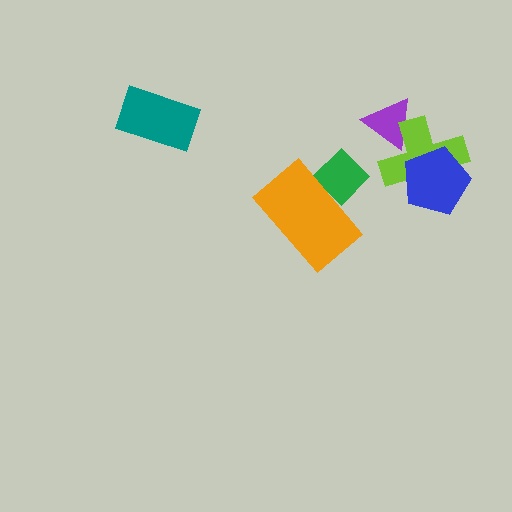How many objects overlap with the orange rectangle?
1 object overlaps with the orange rectangle.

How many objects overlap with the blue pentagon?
1 object overlaps with the blue pentagon.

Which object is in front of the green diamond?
The orange rectangle is in front of the green diamond.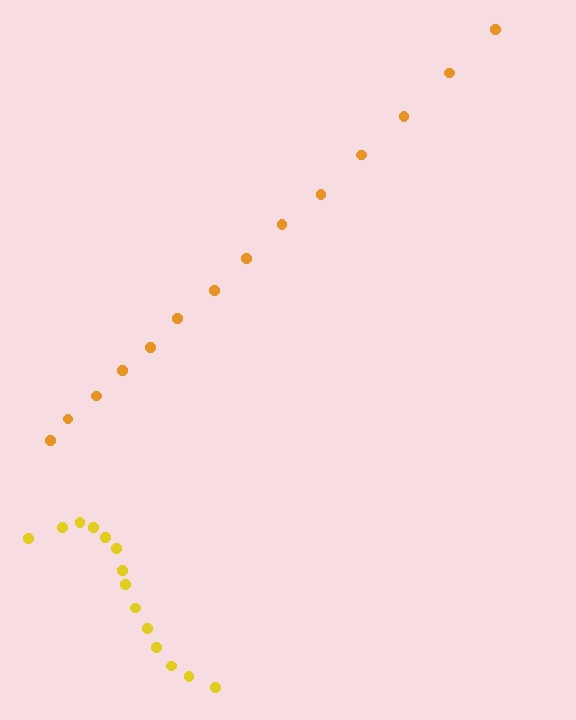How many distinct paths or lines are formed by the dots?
There are 2 distinct paths.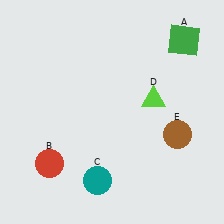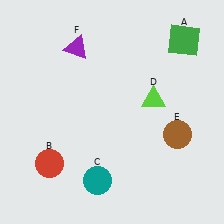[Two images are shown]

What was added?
A purple triangle (F) was added in Image 2.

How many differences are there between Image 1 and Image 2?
There is 1 difference between the two images.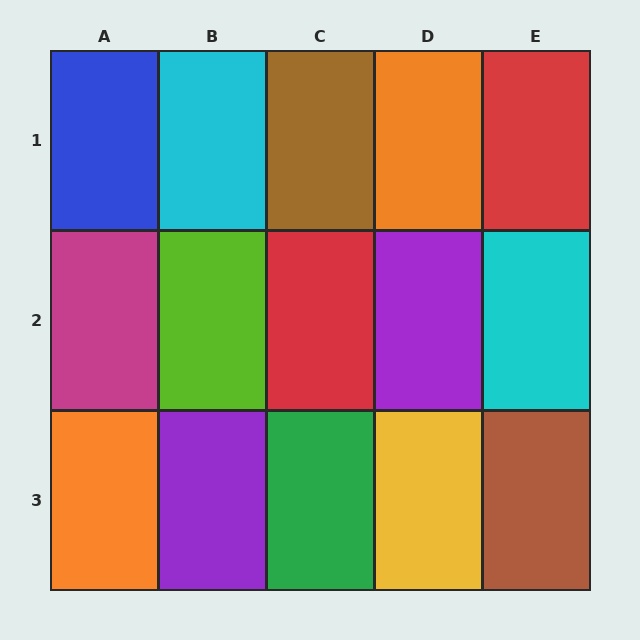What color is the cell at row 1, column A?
Blue.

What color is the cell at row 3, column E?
Brown.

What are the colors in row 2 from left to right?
Magenta, lime, red, purple, cyan.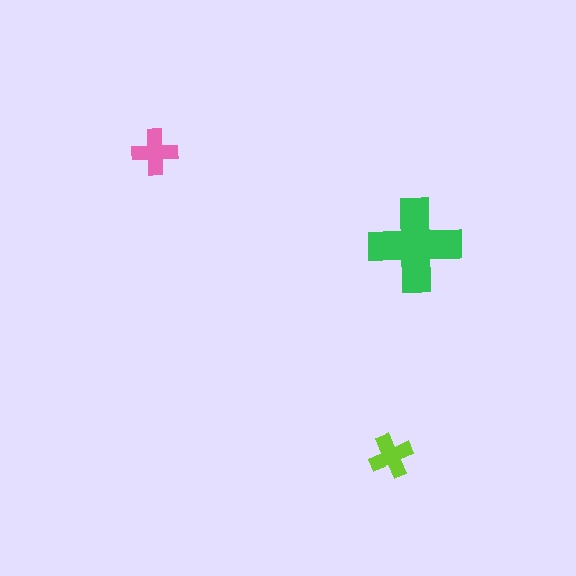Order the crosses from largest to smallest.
the green one, the pink one, the lime one.